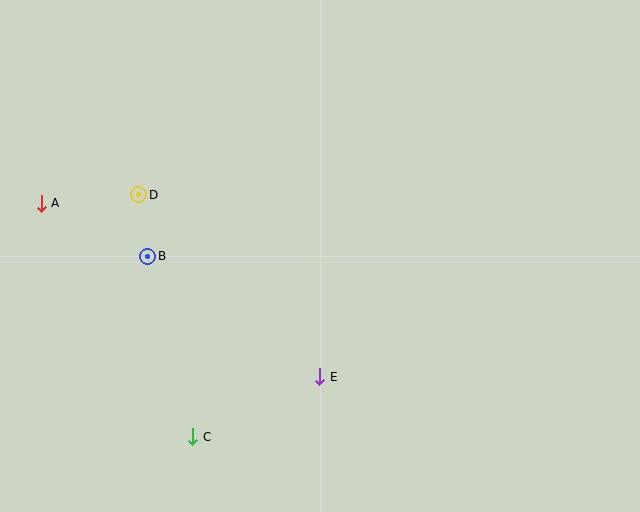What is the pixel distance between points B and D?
The distance between B and D is 62 pixels.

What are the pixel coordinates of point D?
Point D is at (139, 195).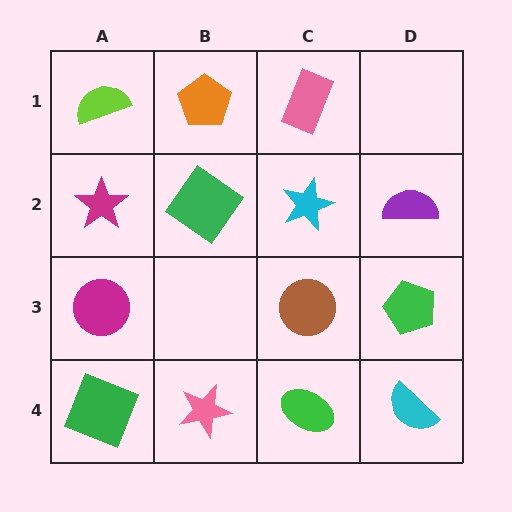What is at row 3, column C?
A brown circle.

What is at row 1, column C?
A pink rectangle.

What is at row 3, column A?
A magenta circle.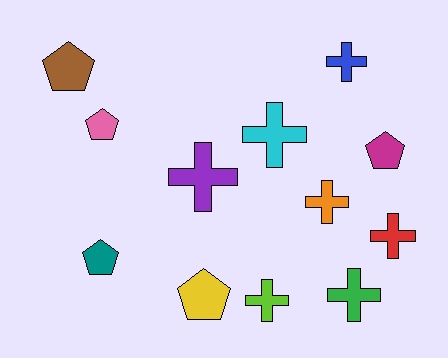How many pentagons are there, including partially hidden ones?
There are 5 pentagons.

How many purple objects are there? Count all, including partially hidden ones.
There is 1 purple object.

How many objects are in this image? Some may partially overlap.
There are 12 objects.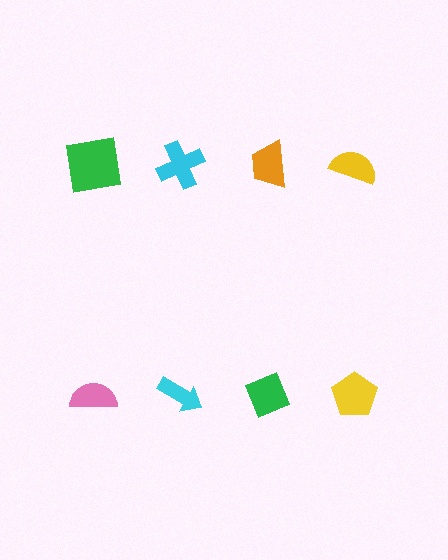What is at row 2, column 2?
A cyan arrow.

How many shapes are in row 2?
4 shapes.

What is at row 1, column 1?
A green square.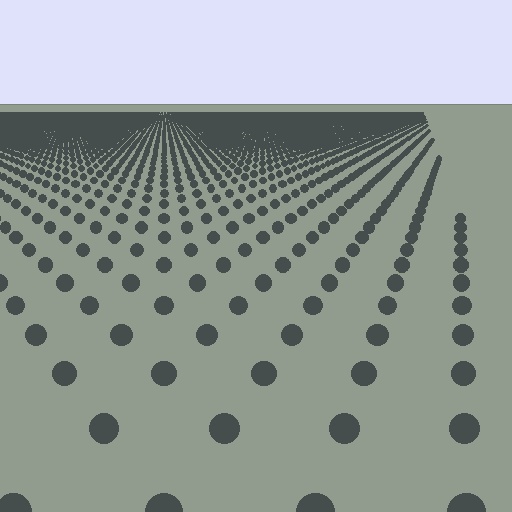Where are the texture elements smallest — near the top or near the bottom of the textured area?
Near the top.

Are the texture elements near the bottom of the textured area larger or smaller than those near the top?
Larger. Near the bottom, elements are closer to the viewer and appear at a bigger on-screen size.